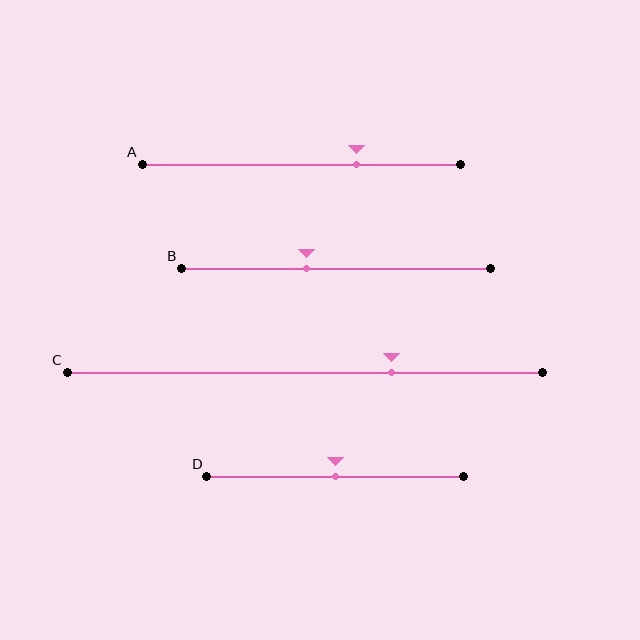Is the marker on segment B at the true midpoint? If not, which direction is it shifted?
No, the marker on segment B is shifted to the left by about 10% of the segment length.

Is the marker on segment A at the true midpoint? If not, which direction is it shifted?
No, the marker on segment A is shifted to the right by about 17% of the segment length.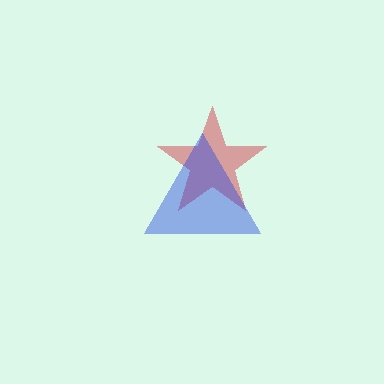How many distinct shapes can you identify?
There are 2 distinct shapes: a red star, a blue triangle.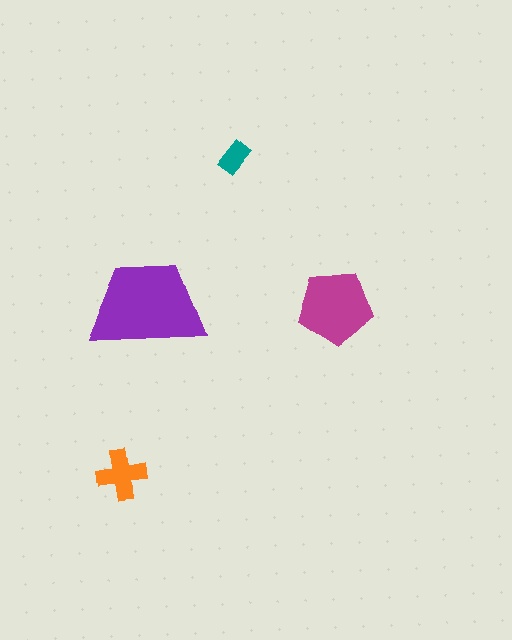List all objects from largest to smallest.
The purple trapezoid, the magenta pentagon, the orange cross, the teal rectangle.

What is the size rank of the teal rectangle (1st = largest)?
4th.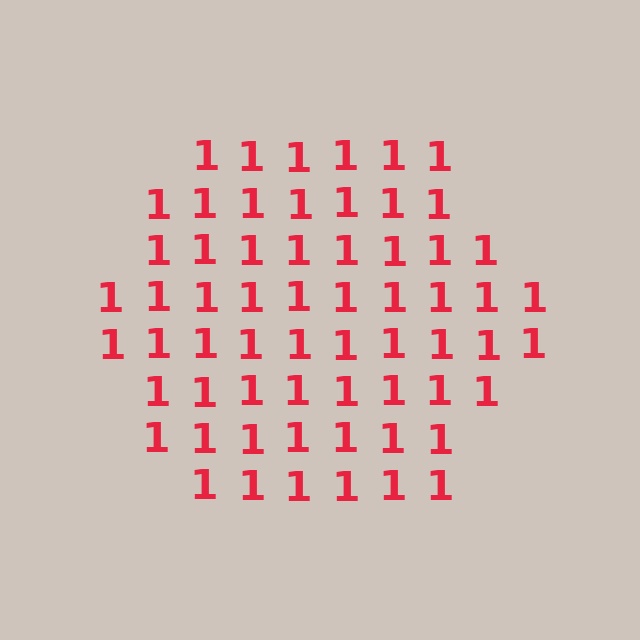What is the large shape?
The large shape is a hexagon.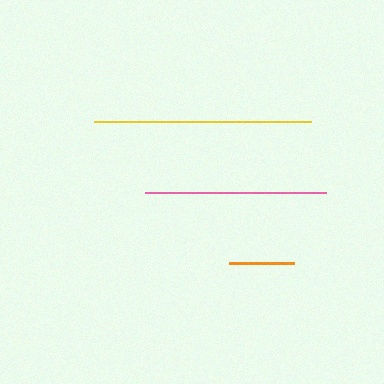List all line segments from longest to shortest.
From longest to shortest: yellow, pink, orange.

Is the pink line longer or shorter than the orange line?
The pink line is longer than the orange line.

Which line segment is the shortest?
The orange line is the shortest at approximately 65 pixels.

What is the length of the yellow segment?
The yellow segment is approximately 217 pixels long.